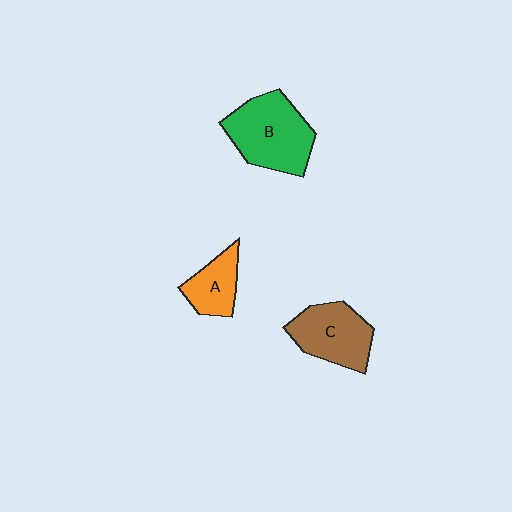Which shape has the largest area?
Shape B (green).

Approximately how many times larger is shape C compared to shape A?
Approximately 1.5 times.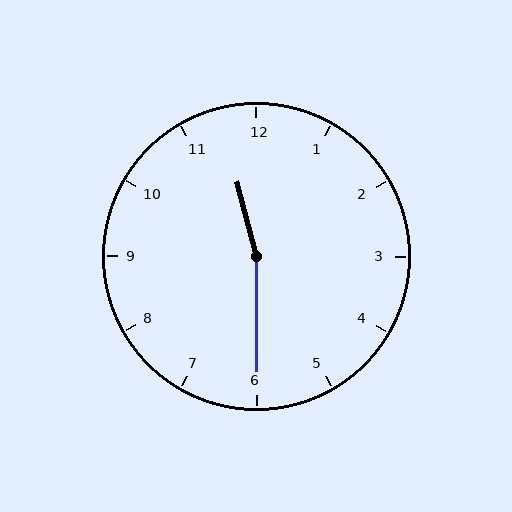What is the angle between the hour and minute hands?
Approximately 165 degrees.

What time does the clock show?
11:30.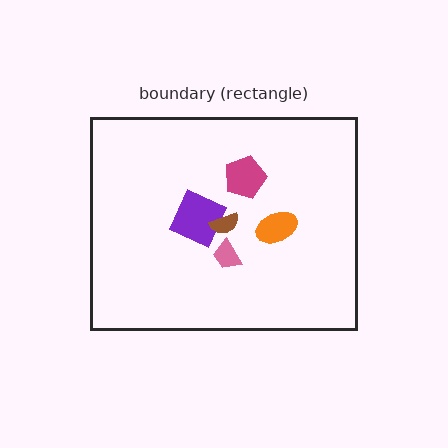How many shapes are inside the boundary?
5 inside, 0 outside.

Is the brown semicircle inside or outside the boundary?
Inside.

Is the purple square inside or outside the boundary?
Inside.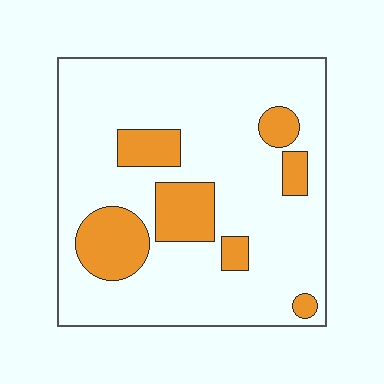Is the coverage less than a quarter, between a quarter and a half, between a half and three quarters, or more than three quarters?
Less than a quarter.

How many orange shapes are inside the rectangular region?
7.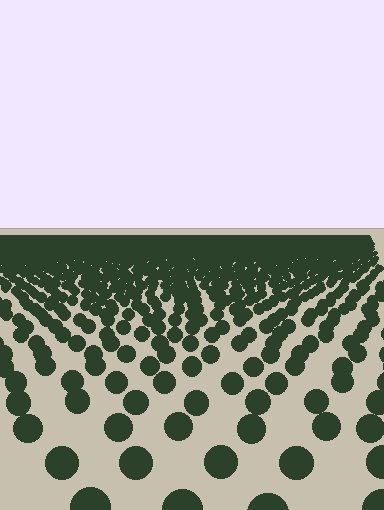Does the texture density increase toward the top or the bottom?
Density increases toward the top.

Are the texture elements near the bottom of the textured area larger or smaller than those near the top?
Larger. Near the bottom, elements are closer to the viewer and appear at a bigger on-screen size.